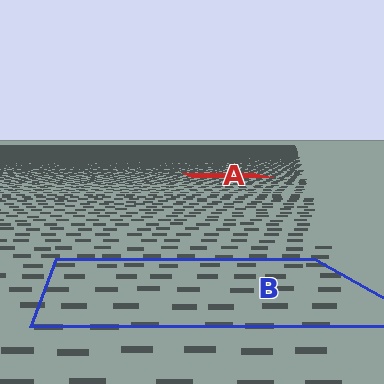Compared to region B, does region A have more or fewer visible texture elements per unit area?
Region A has more texture elements per unit area — they are packed more densely because it is farther away.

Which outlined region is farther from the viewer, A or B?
Region A is farther from the viewer — the texture elements inside it appear smaller and more densely packed.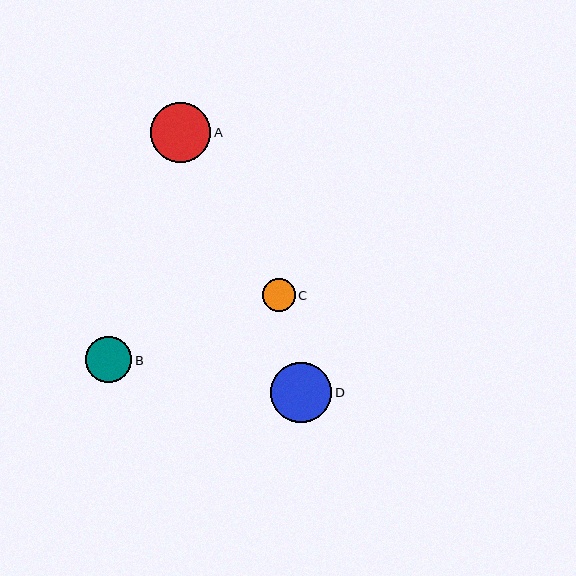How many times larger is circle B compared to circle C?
Circle B is approximately 1.4 times the size of circle C.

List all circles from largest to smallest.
From largest to smallest: D, A, B, C.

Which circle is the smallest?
Circle C is the smallest with a size of approximately 33 pixels.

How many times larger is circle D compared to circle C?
Circle D is approximately 1.8 times the size of circle C.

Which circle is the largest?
Circle D is the largest with a size of approximately 61 pixels.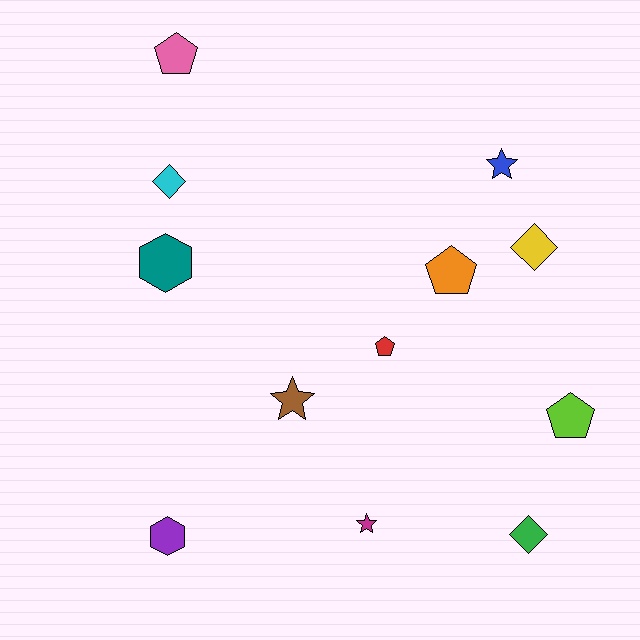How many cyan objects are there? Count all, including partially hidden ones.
There is 1 cyan object.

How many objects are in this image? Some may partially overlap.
There are 12 objects.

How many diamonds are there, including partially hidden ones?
There are 3 diamonds.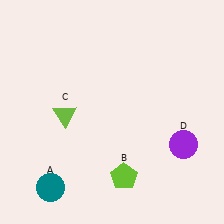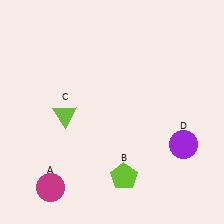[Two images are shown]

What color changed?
The circle (A) changed from teal in Image 1 to magenta in Image 2.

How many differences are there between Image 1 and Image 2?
There is 1 difference between the two images.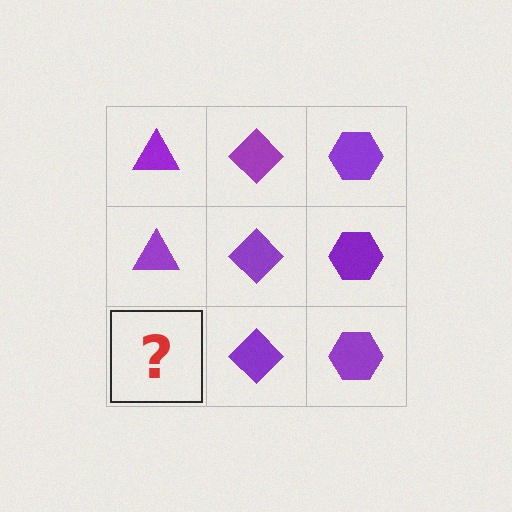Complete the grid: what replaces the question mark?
The question mark should be replaced with a purple triangle.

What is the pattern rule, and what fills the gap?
The rule is that each column has a consistent shape. The gap should be filled with a purple triangle.